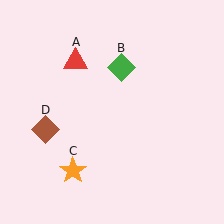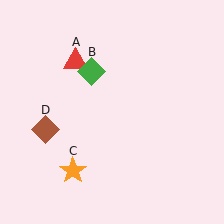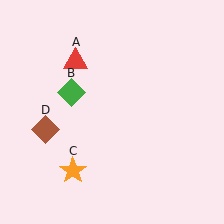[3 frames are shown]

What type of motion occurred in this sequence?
The green diamond (object B) rotated counterclockwise around the center of the scene.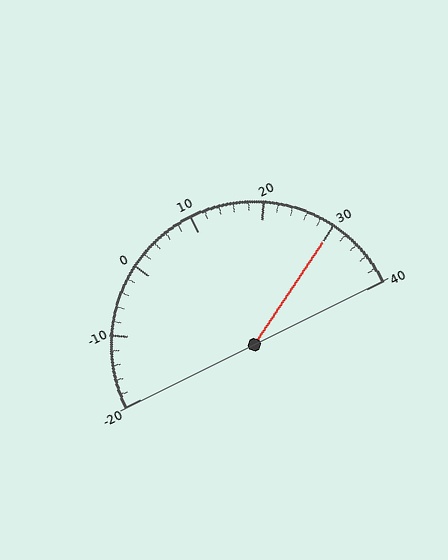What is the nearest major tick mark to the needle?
The nearest major tick mark is 30.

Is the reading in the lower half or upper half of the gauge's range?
The reading is in the upper half of the range (-20 to 40).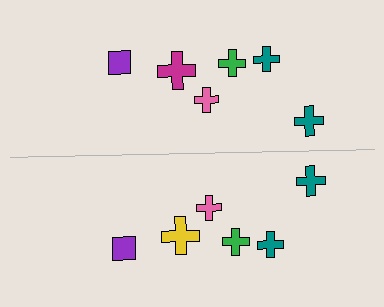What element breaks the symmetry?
The yellow cross on the bottom side breaks the symmetry — its mirror counterpart is magenta.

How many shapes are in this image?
There are 12 shapes in this image.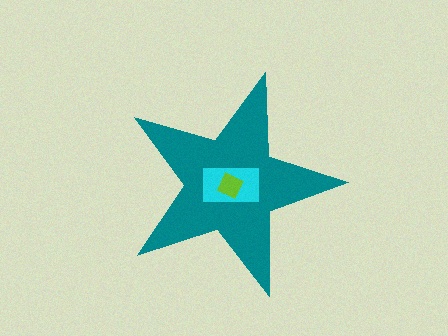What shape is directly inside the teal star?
The cyan rectangle.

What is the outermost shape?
The teal star.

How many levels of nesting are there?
3.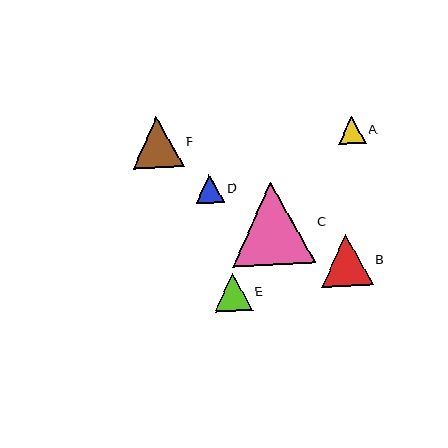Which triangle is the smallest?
Triangle A is the smallest with a size of approximately 28 pixels.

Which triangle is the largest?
Triangle C is the largest with a size of approximately 83 pixels.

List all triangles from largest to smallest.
From largest to smallest: C, B, F, E, D, A.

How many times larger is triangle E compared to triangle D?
Triangle E is approximately 1.3 times the size of triangle D.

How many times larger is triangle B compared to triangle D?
Triangle B is approximately 1.8 times the size of triangle D.